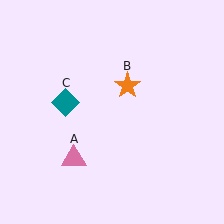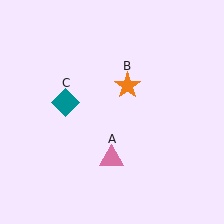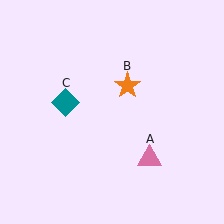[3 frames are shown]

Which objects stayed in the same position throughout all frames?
Orange star (object B) and teal diamond (object C) remained stationary.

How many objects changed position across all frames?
1 object changed position: pink triangle (object A).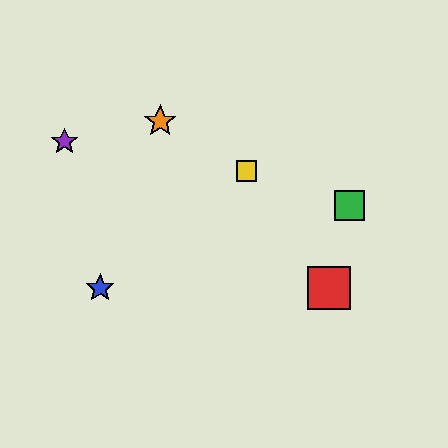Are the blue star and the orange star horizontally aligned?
No, the blue star is at y≈288 and the orange star is at y≈121.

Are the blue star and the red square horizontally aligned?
Yes, both are at y≈288.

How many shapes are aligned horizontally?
2 shapes (the red square, the blue star) are aligned horizontally.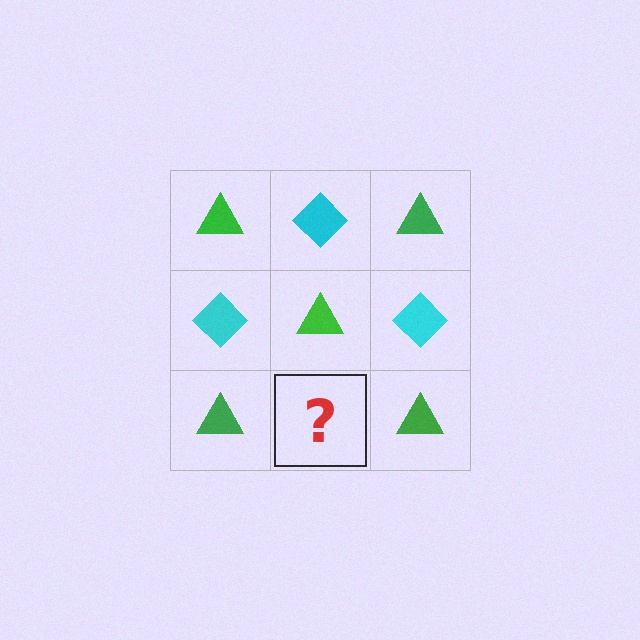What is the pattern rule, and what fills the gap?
The rule is that it alternates green triangle and cyan diamond in a checkerboard pattern. The gap should be filled with a cyan diamond.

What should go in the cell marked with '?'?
The missing cell should contain a cyan diamond.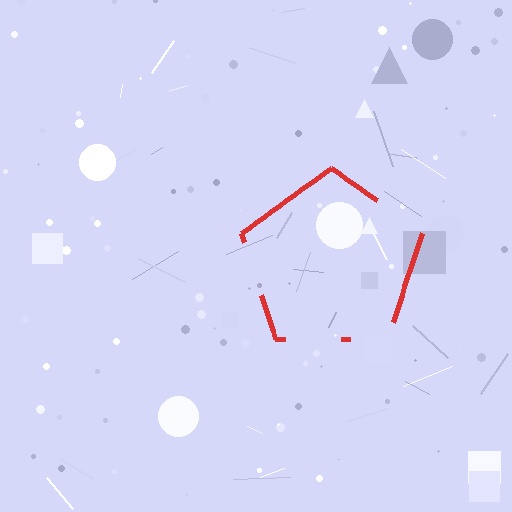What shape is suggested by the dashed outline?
The dashed outline suggests a pentagon.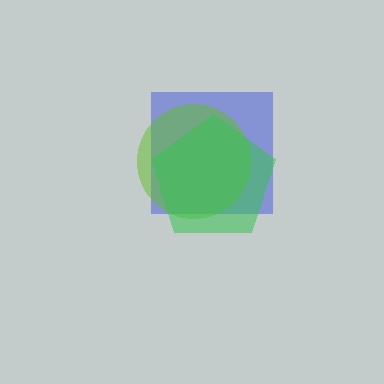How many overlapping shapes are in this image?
There are 3 overlapping shapes in the image.